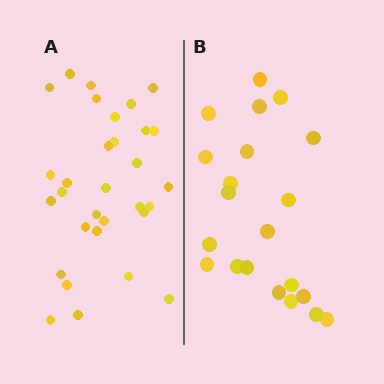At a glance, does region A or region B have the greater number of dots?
Region A (the left region) has more dots.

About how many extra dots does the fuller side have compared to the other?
Region A has roughly 10 or so more dots than region B.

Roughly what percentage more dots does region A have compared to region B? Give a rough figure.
About 50% more.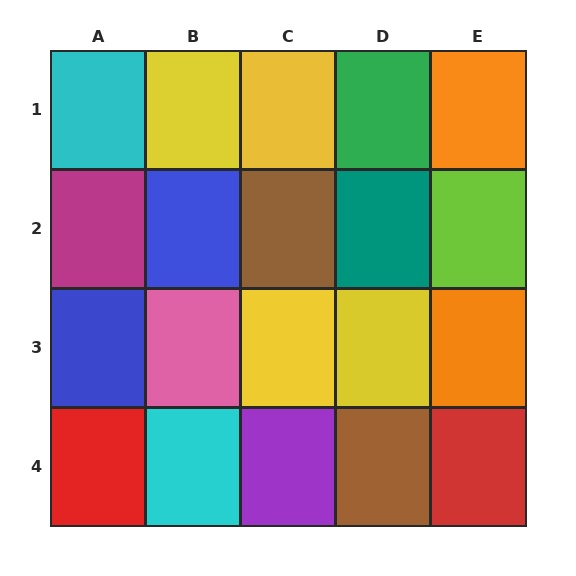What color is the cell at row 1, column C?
Yellow.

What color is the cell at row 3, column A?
Blue.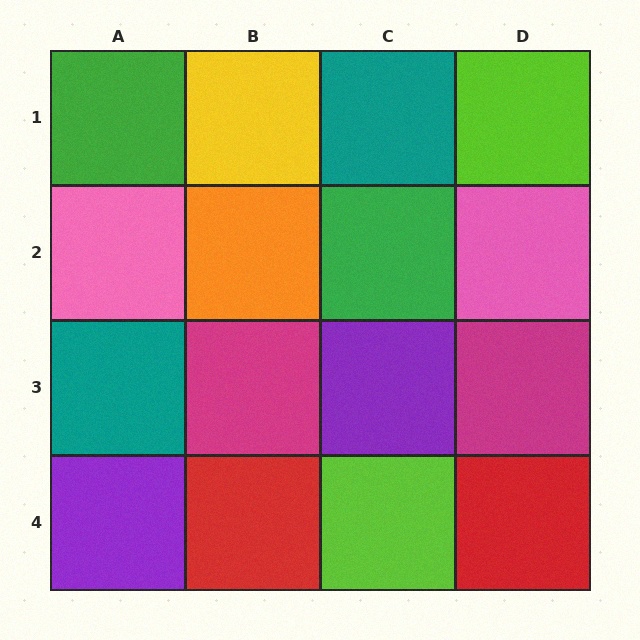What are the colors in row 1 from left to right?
Green, yellow, teal, lime.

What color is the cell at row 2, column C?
Green.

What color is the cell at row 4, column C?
Lime.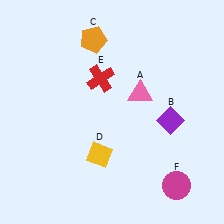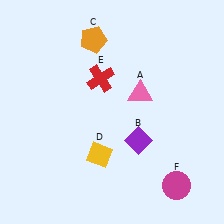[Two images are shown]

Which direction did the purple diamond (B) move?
The purple diamond (B) moved left.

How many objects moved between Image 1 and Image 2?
1 object moved between the two images.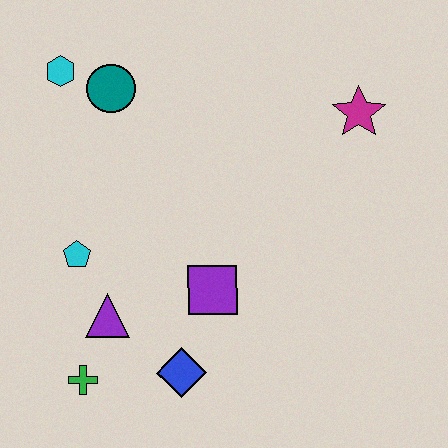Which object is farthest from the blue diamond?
The cyan hexagon is farthest from the blue diamond.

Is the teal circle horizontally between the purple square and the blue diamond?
No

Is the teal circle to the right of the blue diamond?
No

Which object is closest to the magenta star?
The purple square is closest to the magenta star.